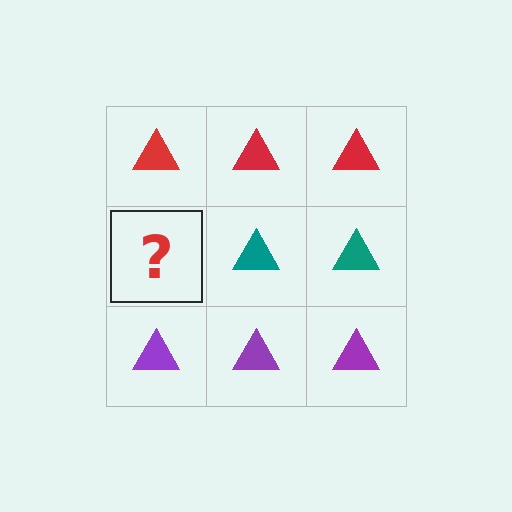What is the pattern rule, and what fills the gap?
The rule is that each row has a consistent color. The gap should be filled with a teal triangle.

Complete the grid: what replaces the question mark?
The question mark should be replaced with a teal triangle.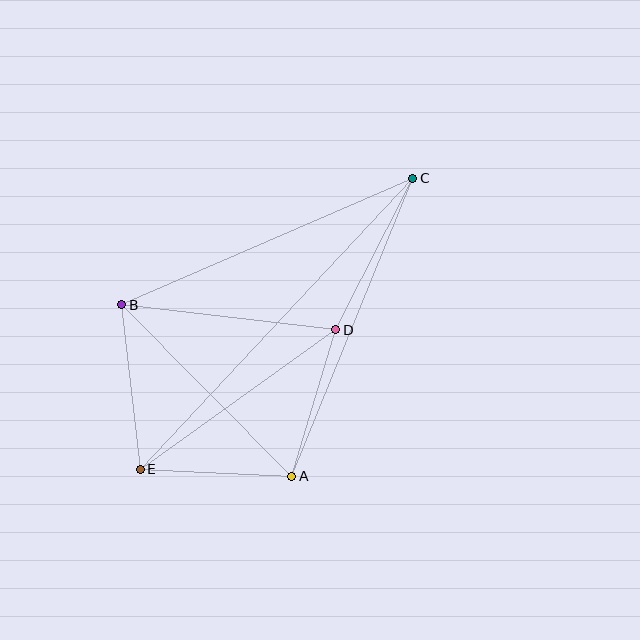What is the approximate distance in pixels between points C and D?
The distance between C and D is approximately 170 pixels.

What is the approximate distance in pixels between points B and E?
The distance between B and E is approximately 166 pixels.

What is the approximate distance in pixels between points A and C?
The distance between A and C is approximately 322 pixels.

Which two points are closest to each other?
Points A and E are closest to each other.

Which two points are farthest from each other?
Points C and E are farthest from each other.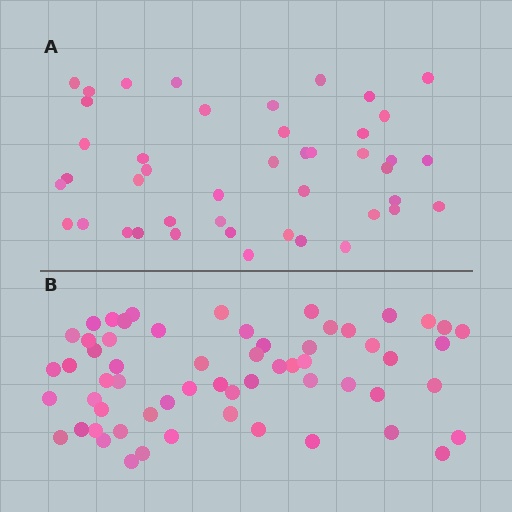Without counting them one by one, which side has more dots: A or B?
Region B (the bottom region) has more dots.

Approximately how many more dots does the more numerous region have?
Region B has approximately 15 more dots than region A.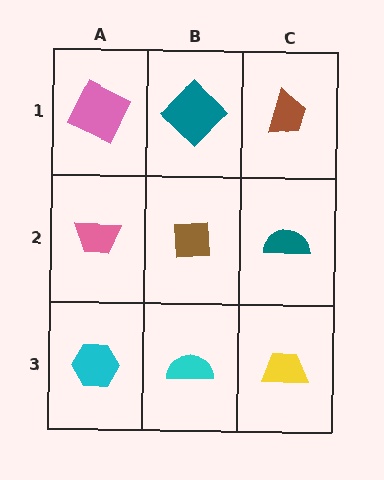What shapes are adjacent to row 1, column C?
A teal semicircle (row 2, column C), a teal diamond (row 1, column B).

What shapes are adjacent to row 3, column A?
A pink trapezoid (row 2, column A), a cyan semicircle (row 3, column B).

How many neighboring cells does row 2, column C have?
3.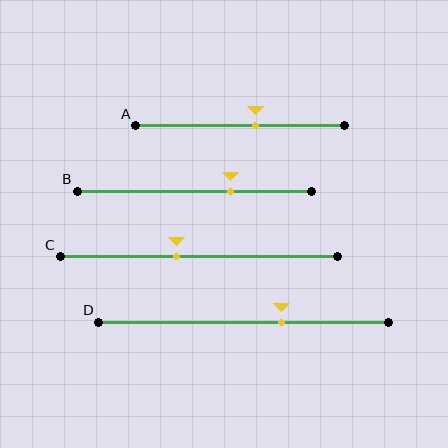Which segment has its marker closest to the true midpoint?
Segment A has its marker closest to the true midpoint.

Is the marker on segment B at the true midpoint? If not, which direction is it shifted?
No, the marker on segment B is shifted to the right by about 16% of the segment length.